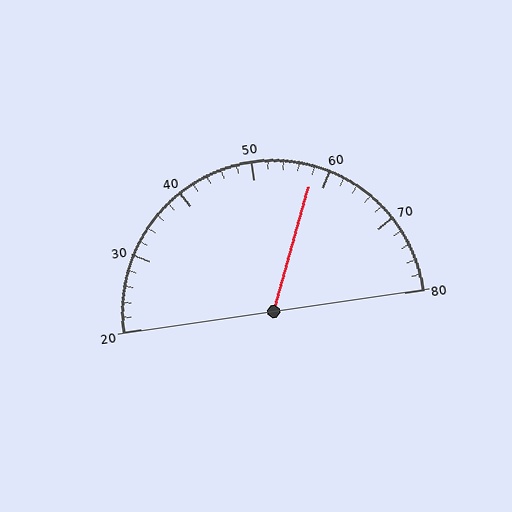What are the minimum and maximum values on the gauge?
The gauge ranges from 20 to 80.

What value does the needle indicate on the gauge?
The needle indicates approximately 58.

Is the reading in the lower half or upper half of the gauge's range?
The reading is in the upper half of the range (20 to 80).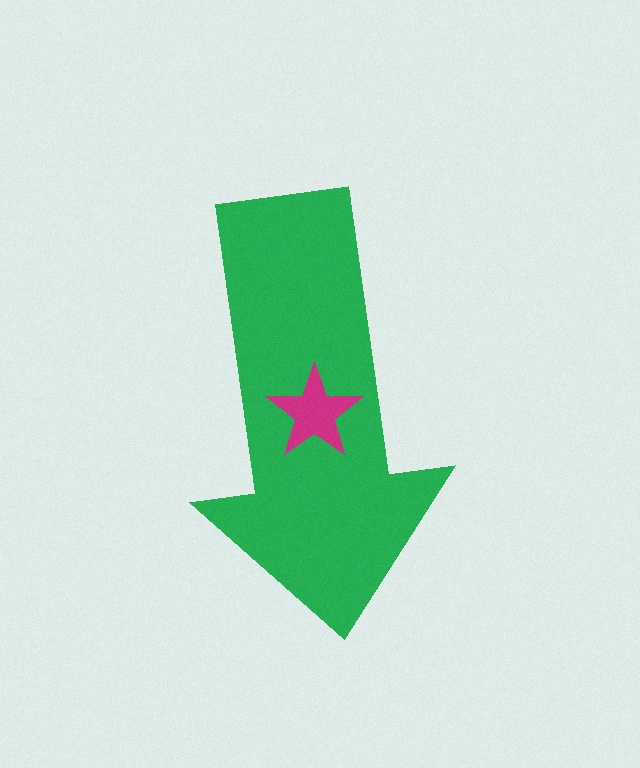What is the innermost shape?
The magenta star.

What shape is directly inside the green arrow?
The magenta star.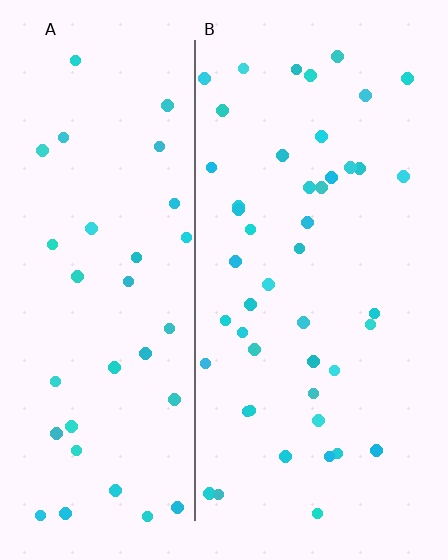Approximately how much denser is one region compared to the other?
Approximately 1.3× — region B over region A.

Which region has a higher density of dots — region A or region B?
B (the right).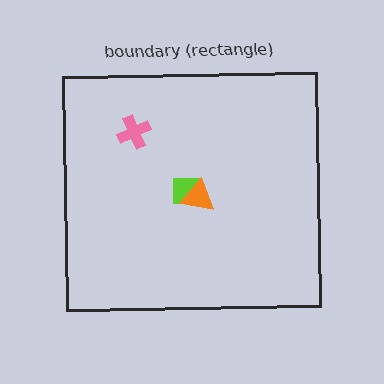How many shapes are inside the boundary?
3 inside, 0 outside.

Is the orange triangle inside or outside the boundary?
Inside.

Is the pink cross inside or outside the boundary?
Inside.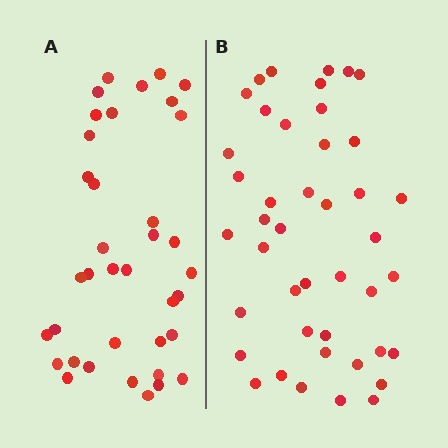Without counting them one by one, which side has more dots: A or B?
Region B (the right region) has more dots.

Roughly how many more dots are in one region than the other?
Region B has about 6 more dots than region A.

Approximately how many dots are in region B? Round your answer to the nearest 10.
About 40 dots. (The exact count is 43, which rounds to 40.)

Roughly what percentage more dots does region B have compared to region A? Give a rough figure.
About 15% more.